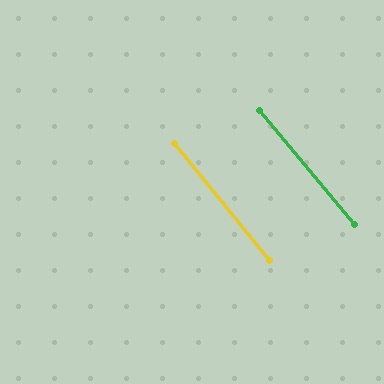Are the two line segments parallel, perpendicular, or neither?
Parallel — their directions differ by only 0.8°.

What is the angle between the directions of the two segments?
Approximately 1 degree.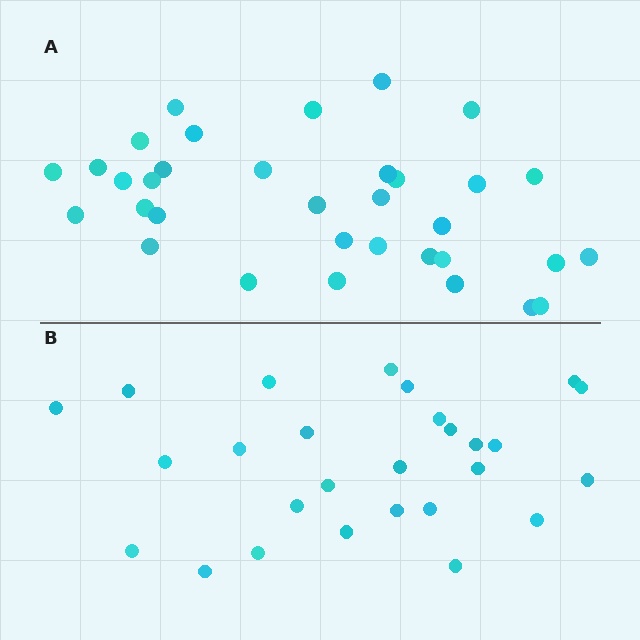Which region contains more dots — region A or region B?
Region A (the top region) has more dots.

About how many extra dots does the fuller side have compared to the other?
Region A has roughly 8 or so more dots than region B.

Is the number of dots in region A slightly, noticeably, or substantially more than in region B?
Region A has noticeably more, but not dramatically so. The ratio is roughly 1.3 to 1.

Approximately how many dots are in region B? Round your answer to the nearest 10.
About 30 dots. (The exact count is 27, which rounds to 30.)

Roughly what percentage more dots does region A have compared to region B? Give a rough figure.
About 25% more.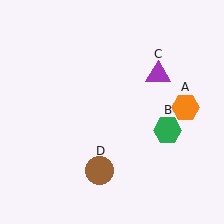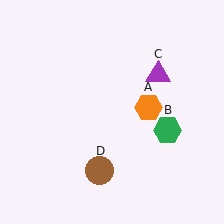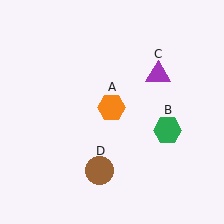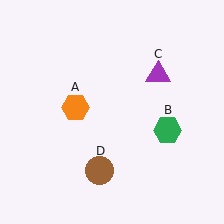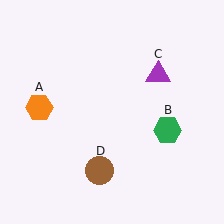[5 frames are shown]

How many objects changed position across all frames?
1 object changed position: orange hexagon (object A).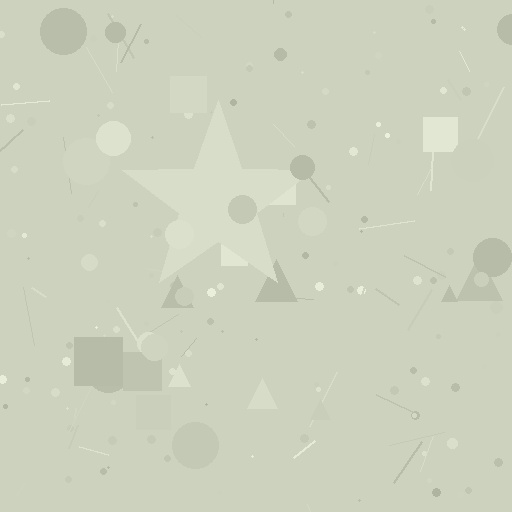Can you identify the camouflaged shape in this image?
The camouflaged shape is a star.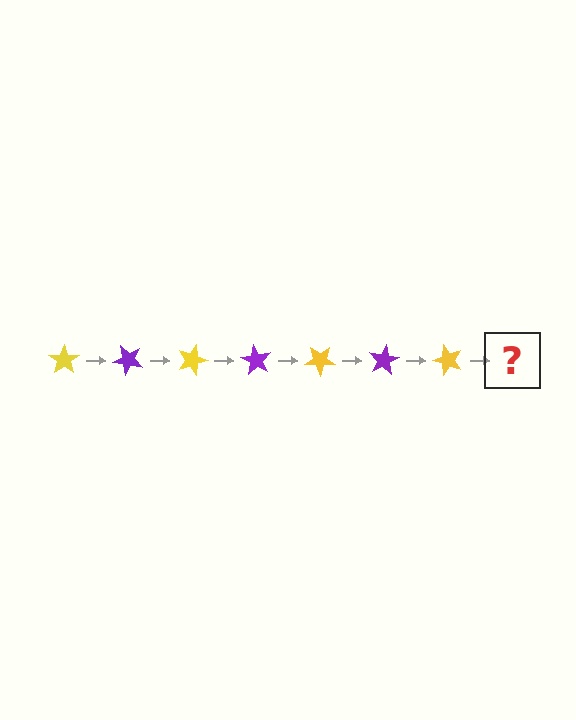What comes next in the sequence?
The next element should be a purple star, rotated 315 degrees from the start.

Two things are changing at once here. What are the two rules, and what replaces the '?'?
The two rules are that it rotates 45 degrees each step and the color cycles through yellow and purple. The '?' should be a purple star, rotated 315 degrees from the start.